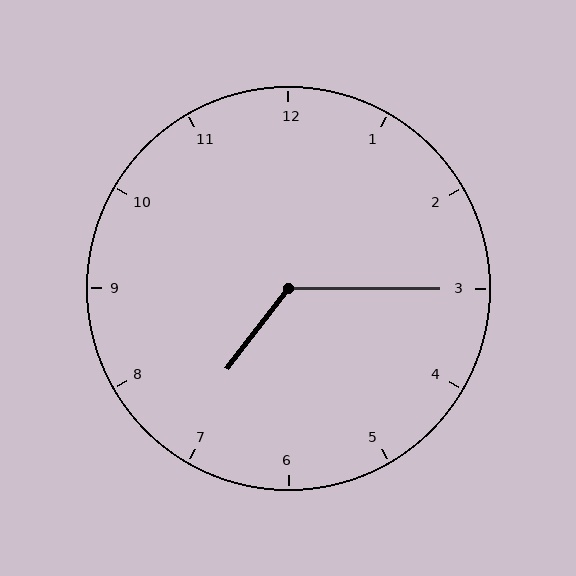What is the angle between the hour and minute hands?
Approximately 128 degrees.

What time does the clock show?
7:15.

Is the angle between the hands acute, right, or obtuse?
It is obtuse.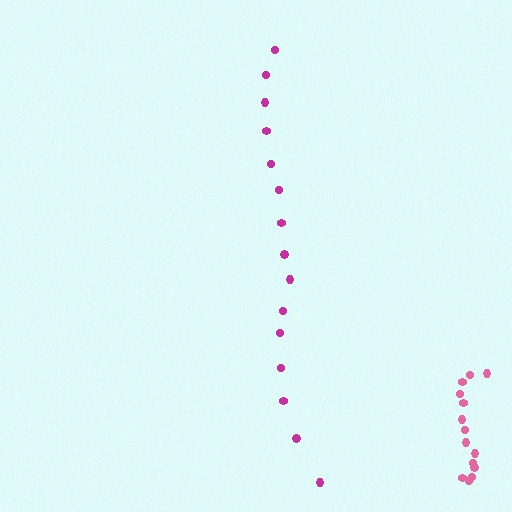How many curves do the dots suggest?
There are 2 distinct paths.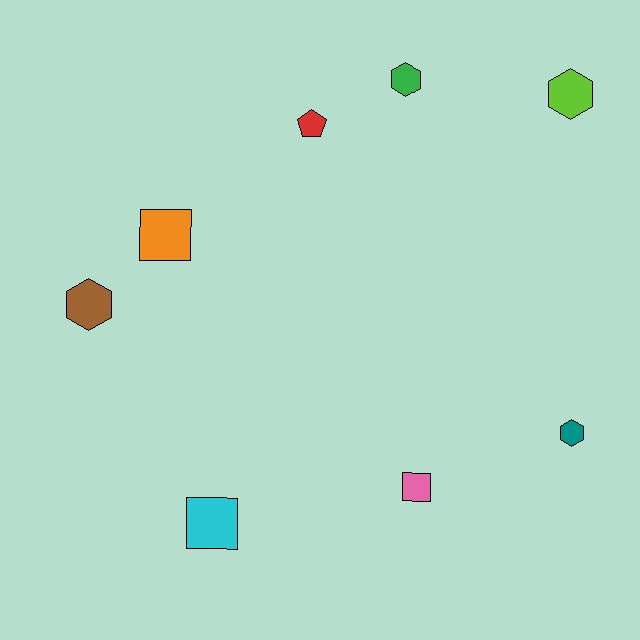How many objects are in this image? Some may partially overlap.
There are 8 objects.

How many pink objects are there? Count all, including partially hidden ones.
There is 1 pink object.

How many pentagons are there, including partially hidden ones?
There is 1 pentagon.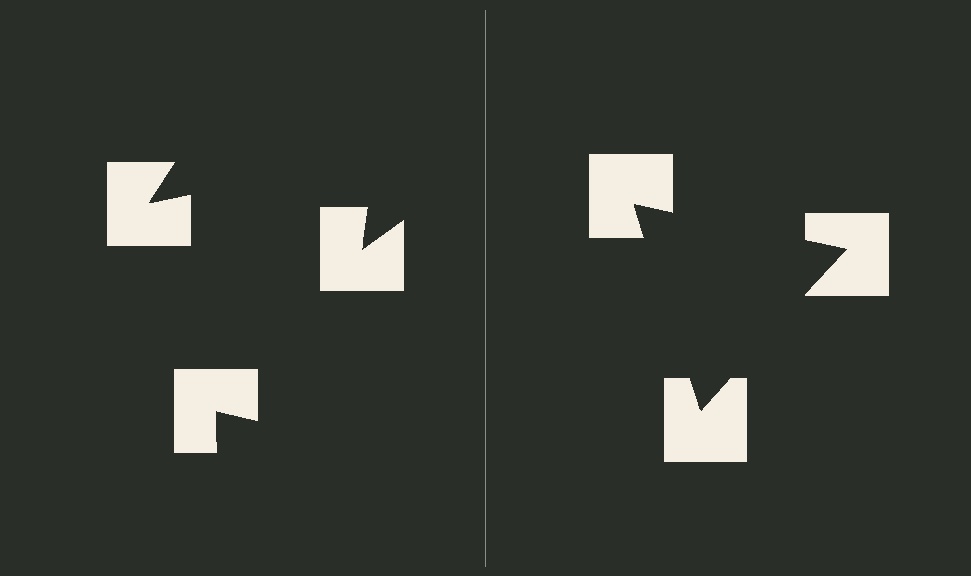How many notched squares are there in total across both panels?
6 — 3 on each side.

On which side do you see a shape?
An illusory triangle appears on the right side. On the left side the wedge cuts are rotated, so no coherent shape forms.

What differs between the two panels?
The notched squares are positioned identically on both sides; only the wedge orientations differ. On the right they align to a triangle; on the left they are misaligned.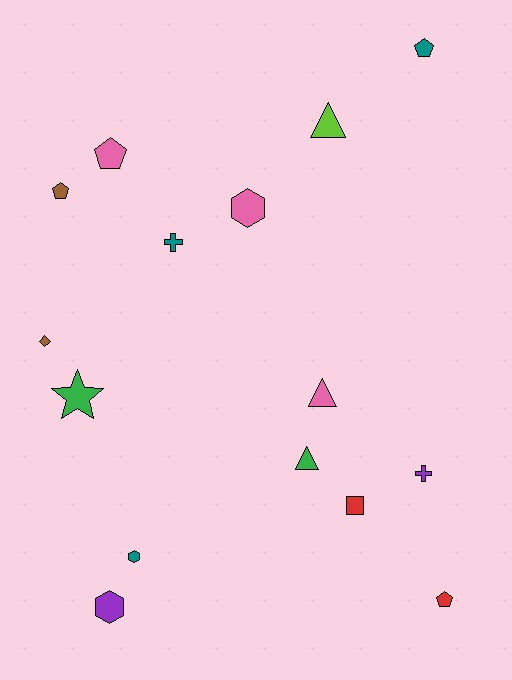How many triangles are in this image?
There are 3 triangles.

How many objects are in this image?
There are 15 objects.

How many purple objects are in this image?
There are 2 purple objects.